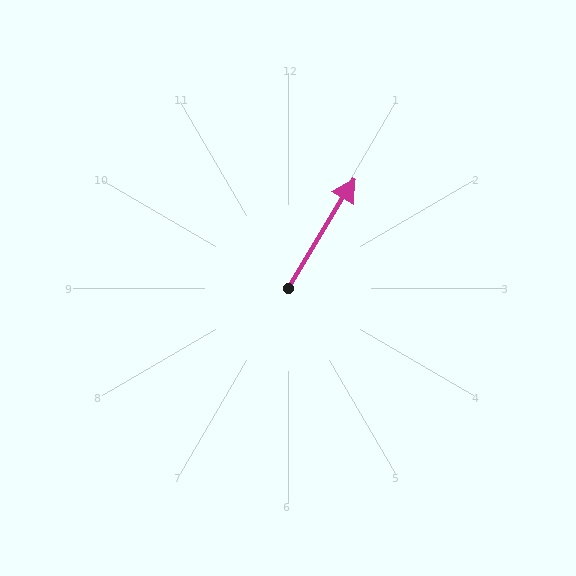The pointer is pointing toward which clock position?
Roughly 1 o'clock.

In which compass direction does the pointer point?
Northeast.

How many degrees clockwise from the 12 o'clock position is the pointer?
Approximately 31 degrees.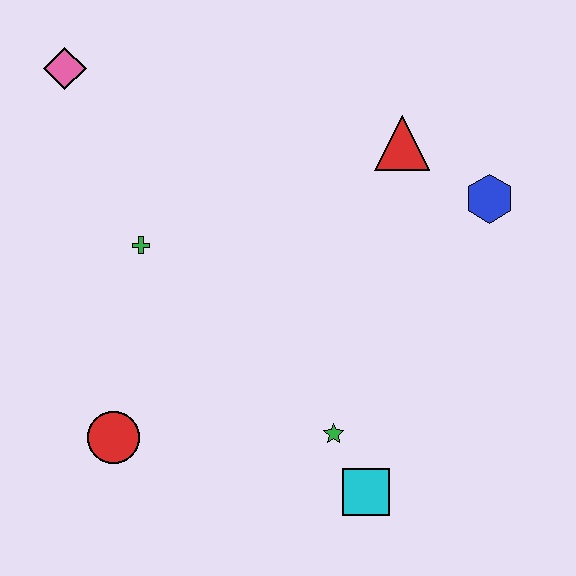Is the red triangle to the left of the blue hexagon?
Yes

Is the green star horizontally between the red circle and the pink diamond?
No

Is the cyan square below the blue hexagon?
Yes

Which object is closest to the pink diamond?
The green cross is closest to the pink diamond.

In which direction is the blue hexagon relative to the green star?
The blue hexagon is above the green star.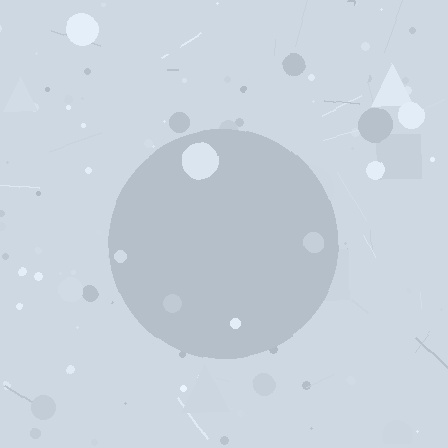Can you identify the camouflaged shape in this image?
The camouflaged shape is a circle.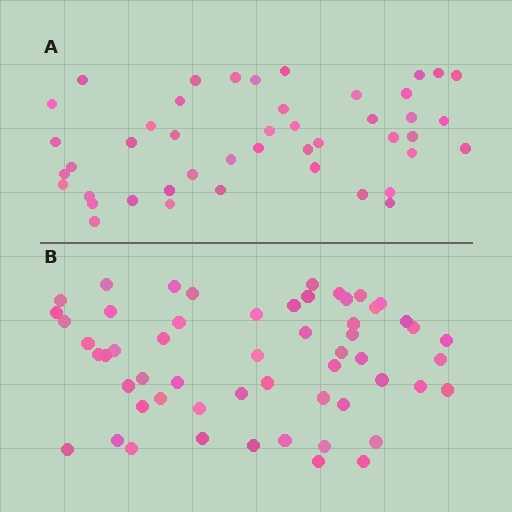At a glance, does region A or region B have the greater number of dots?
Region B (the bottom region) has more dots.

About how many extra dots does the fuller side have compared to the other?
Region B has roughly 12 or so more dots than region A.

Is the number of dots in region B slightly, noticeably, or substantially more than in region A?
Region B has only slightly more — the two regions are fairly close. The ratio is roughly 1.2 to 1.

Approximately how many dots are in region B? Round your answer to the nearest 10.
About 60 dots. (The exact count is 56, which rounds to 60.)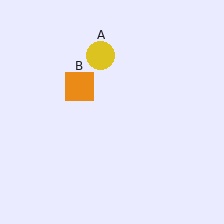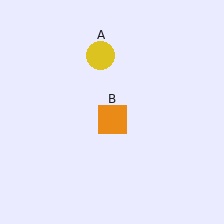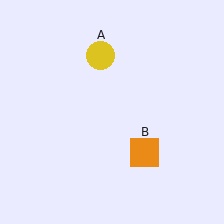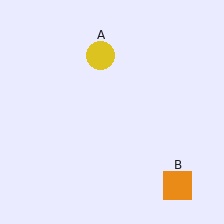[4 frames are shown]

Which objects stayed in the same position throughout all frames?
Yellow circle (object A) remained stationary.